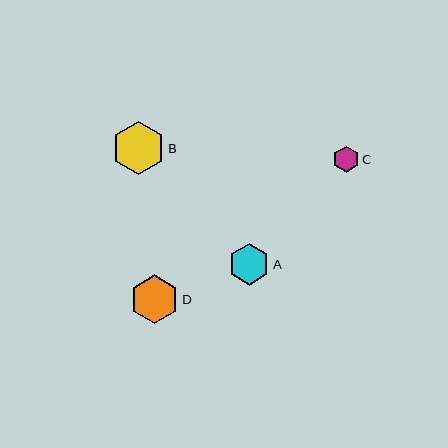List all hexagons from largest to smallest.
From largest to smallest: B, D, A, C.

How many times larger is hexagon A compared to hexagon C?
Hexagon A is approximately 1.6 times the size of hexagon C.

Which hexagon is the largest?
Hexagon B is the largest with a size of approximately 53 pixels.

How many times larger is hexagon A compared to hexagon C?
Hexagon A is approximately 1.6 times the size of hexagon C.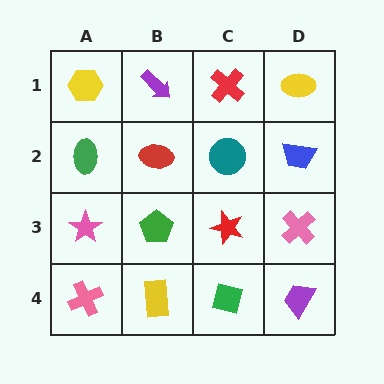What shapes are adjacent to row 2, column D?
A yellow ellipse (row 1, column D), a pink cross (row 3, column D), a teal circle (row 2, column C).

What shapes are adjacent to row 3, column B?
A red ellipse (row 2, column B), a yellow rectangle (row 4, column B), a pink star (row 3, column A), a red star (row 3, column C).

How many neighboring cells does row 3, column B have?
4.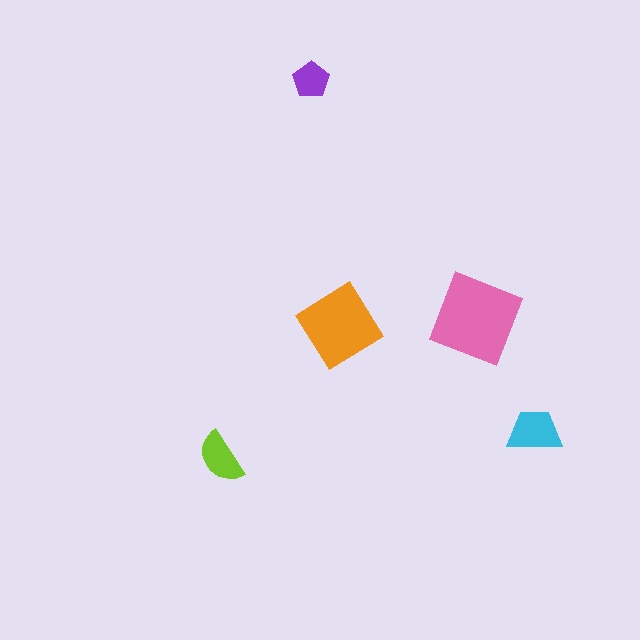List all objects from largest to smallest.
The pink diamond, the orange diamond, the cyan trapezoid, the lime semicircle, the purple pentagon.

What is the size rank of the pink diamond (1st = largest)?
1st.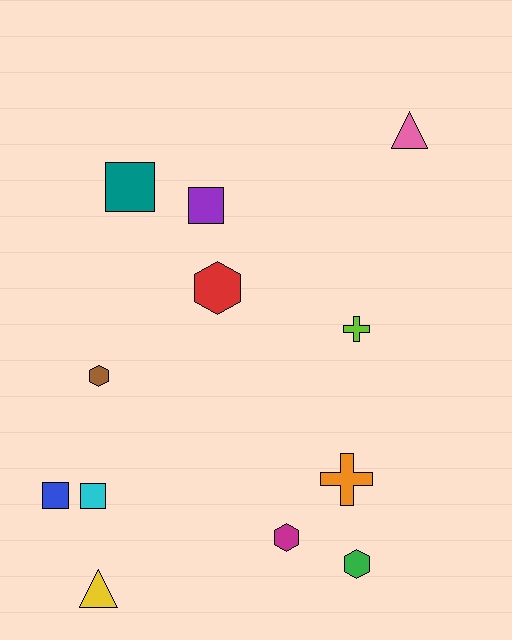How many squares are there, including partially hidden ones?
There are 4 squares.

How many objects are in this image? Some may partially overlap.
There are 12 objects.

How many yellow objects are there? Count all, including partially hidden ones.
There is 1 yellow object.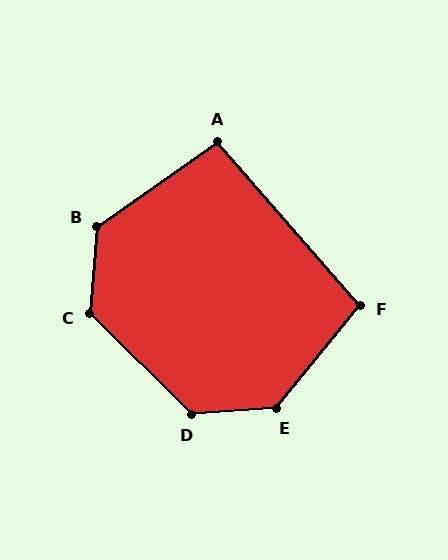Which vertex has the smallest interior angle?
A, at approximately 96 degrees.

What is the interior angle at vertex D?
Approximately 131 degrees (obtuse).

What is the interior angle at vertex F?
Approximately 100 degrees (obtuse).